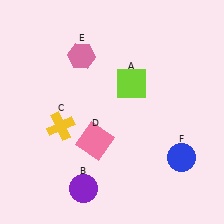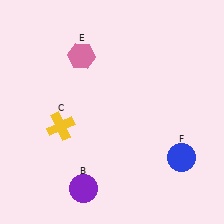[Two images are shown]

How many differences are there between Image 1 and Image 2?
There are 2 differences between the two images.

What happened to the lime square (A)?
The lime square (A) was removed in Image 2. It was in the top-right area of Image 1.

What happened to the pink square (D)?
The pink square (D) was removed in Image 2. It was in the bottom-left area of Image 1.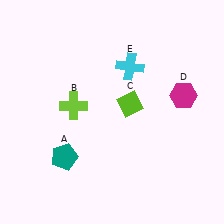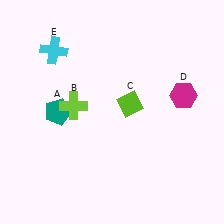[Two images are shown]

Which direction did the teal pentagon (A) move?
The teal pentagon (A) moved up.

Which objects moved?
The objects that moved are: the teal pentagon (A), the cyan cross (E).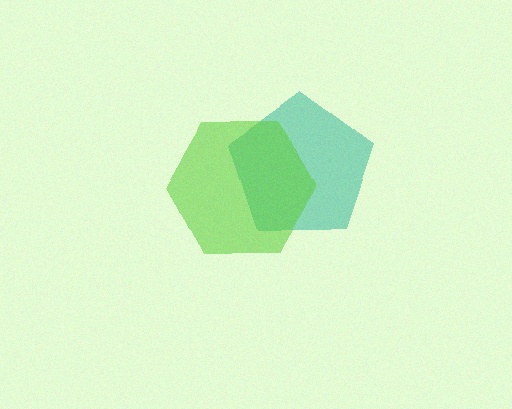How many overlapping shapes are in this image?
There are 2 overlapping shapes in the image.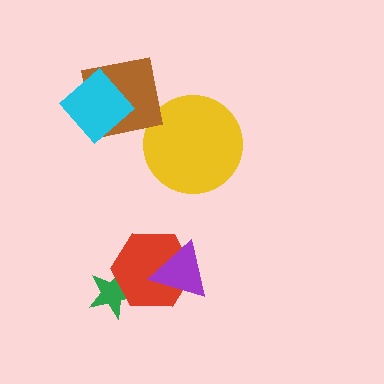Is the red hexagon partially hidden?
Yes, it is partially covered by another shape.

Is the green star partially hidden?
Yes, it is partially covered by another shape.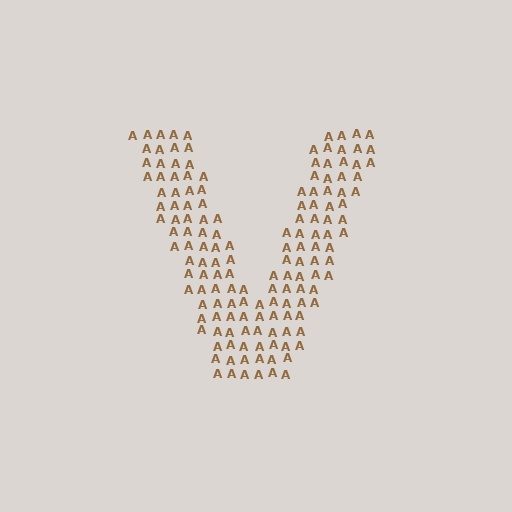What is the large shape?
The large shape is the letter V.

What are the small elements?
The small elements are letter A's.